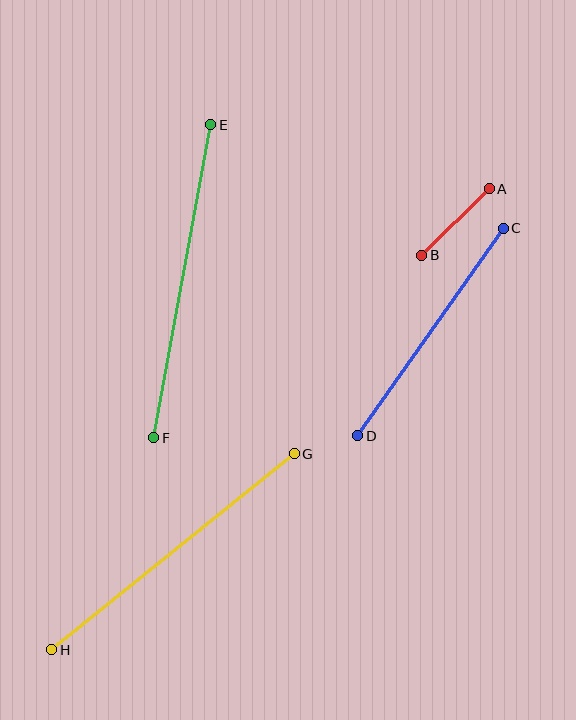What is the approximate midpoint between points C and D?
The midpoint is at approximately (430, 332) pixels.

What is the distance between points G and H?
The distance is approximately 312 pixels.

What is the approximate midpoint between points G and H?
The midpoint is at approximately (173, 552) pixels.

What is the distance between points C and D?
The distance is approximately 254 pixels.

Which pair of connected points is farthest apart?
Points E and F are farthest apart.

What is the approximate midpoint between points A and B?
The midpoint is at approximately (455, 222) pixels.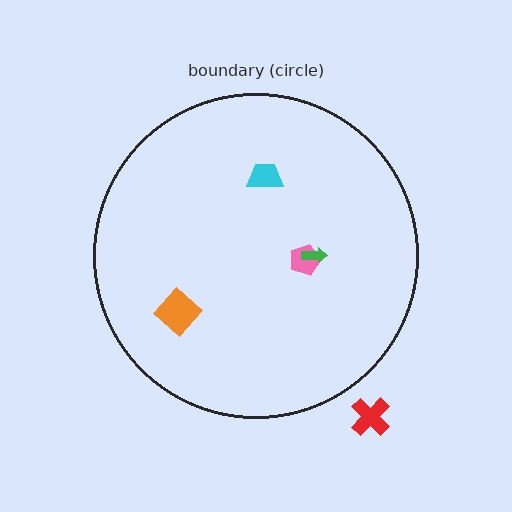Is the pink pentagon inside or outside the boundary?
Inside.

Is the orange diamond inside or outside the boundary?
Inside.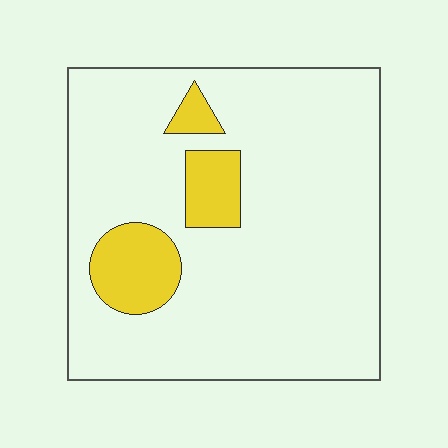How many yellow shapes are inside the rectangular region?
3.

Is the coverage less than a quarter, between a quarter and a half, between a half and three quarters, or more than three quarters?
Less than a quarter.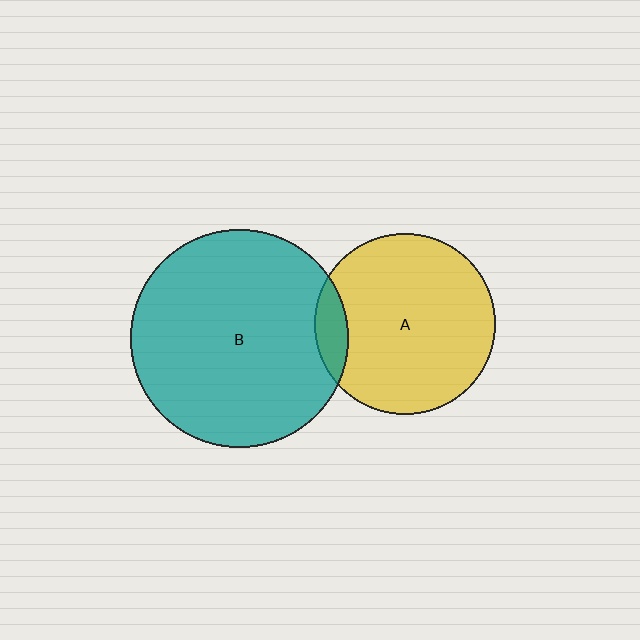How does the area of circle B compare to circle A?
Approximately 1.4 times.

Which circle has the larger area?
Circle B (teal).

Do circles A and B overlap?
Yes.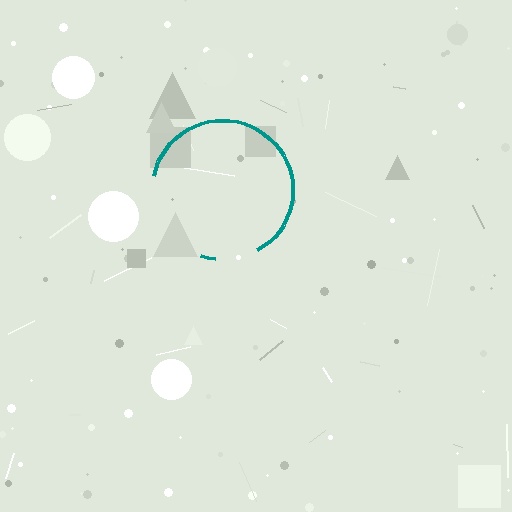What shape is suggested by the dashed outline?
The dashed outline suggests a circle.